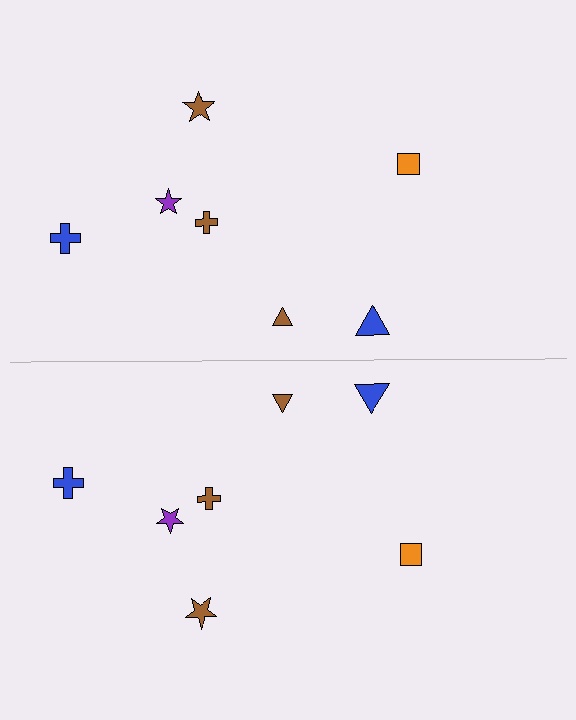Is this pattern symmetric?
Yes, this pattern has bilateral (reflection) symmetry.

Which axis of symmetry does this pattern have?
The pattern has a horizontal axis of symmetry running through the center of the image.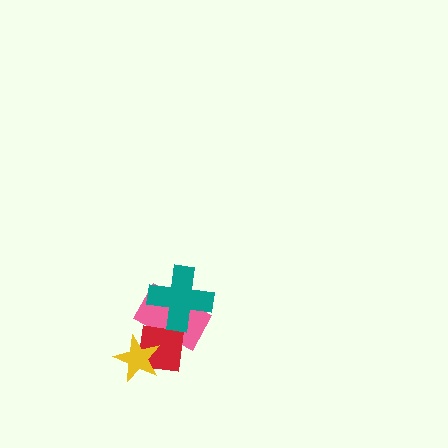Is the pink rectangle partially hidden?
Yes, it is partially covered by another shape.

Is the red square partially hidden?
Yes, it is partially covered by another shape.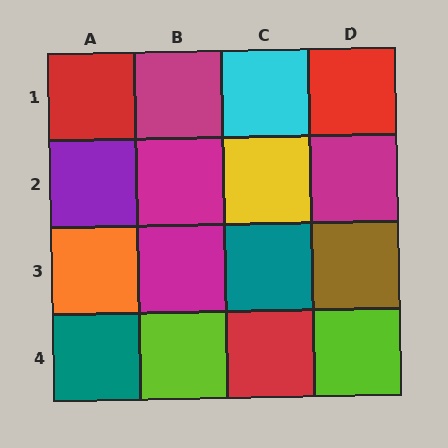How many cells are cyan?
1 cell is cyan.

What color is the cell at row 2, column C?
Yellow.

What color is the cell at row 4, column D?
Lime.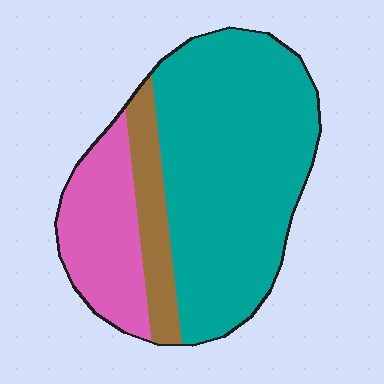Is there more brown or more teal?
Teal.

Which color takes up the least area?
Brown, at roughly 15%.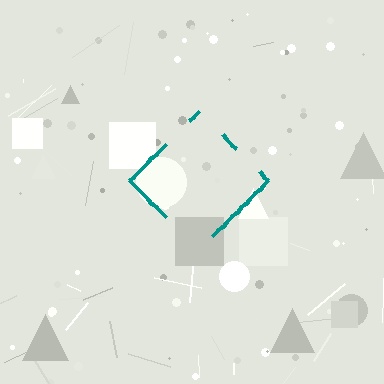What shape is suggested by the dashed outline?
The dashed outline suggests a diamond.